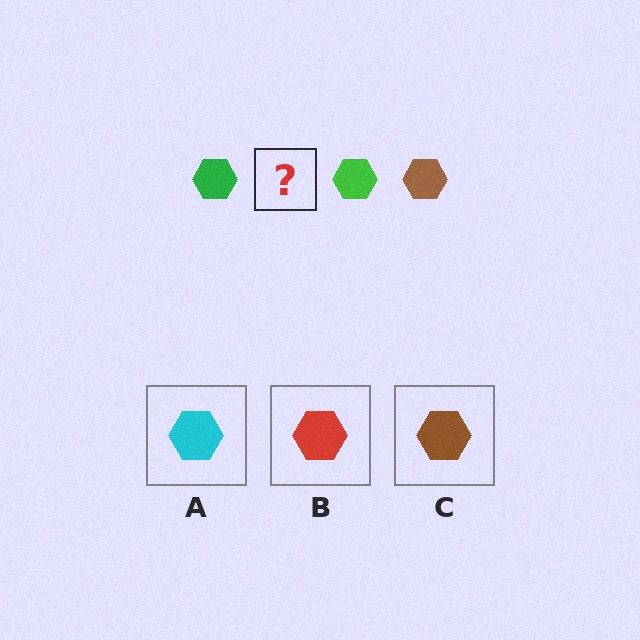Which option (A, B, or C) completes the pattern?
C.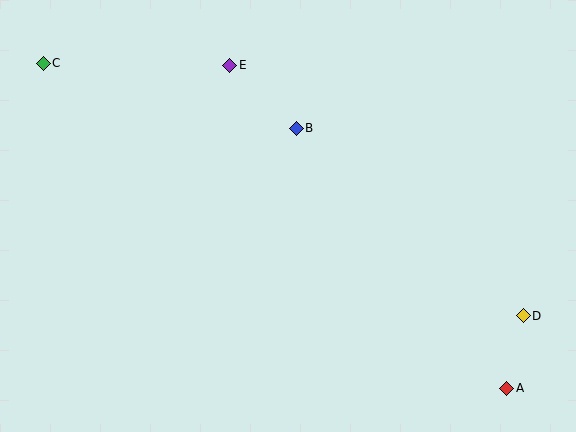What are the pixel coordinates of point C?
Point C is at (43, 63).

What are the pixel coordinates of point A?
Point A is at (507, 388).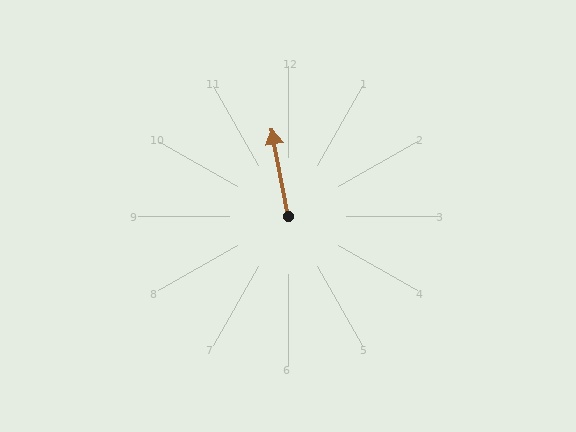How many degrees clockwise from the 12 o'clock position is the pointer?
Approximately 349 degrees.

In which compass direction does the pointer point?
North.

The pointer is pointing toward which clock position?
Roughly 12 o'clock.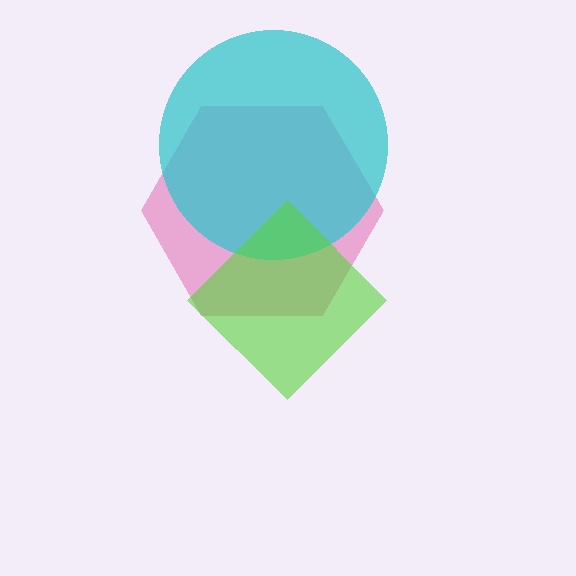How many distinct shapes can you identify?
There are 3 distinct shapes: a pink hexagon, a cyan circle, a lime diamond.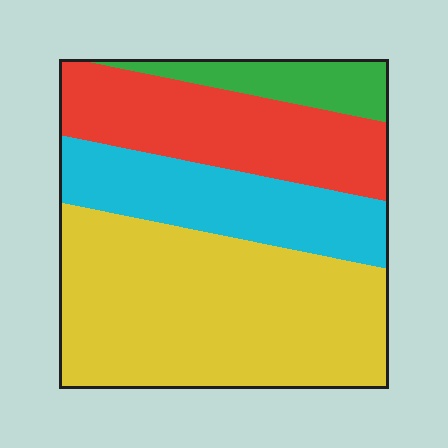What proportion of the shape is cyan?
Cyan takes up less than a quarter of the shape.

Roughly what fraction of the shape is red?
Red covers about 25% of the shape.